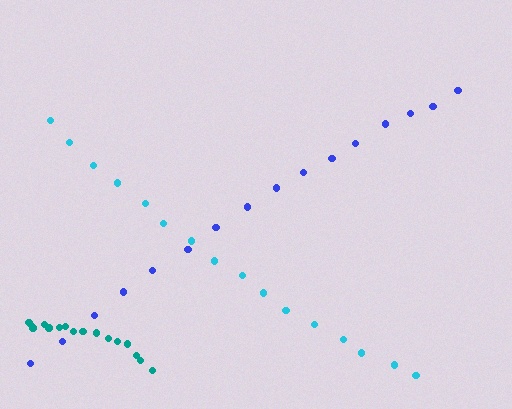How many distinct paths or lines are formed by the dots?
There are 3 distinct paths.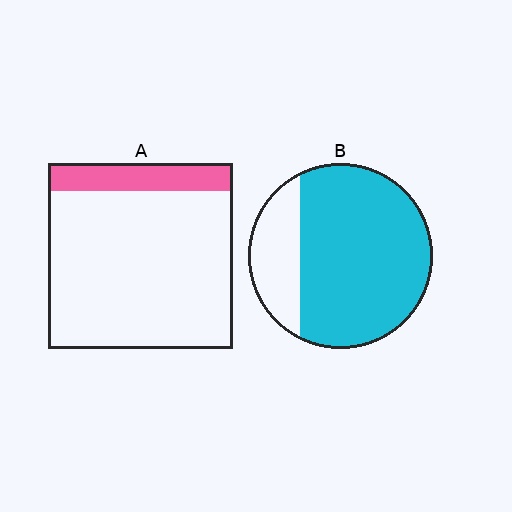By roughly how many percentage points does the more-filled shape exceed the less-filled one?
By roughly 60 percentage points (B over A).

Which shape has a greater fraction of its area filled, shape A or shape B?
Shape B.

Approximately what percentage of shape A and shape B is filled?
A is approximately 15% and B is approximately 75%.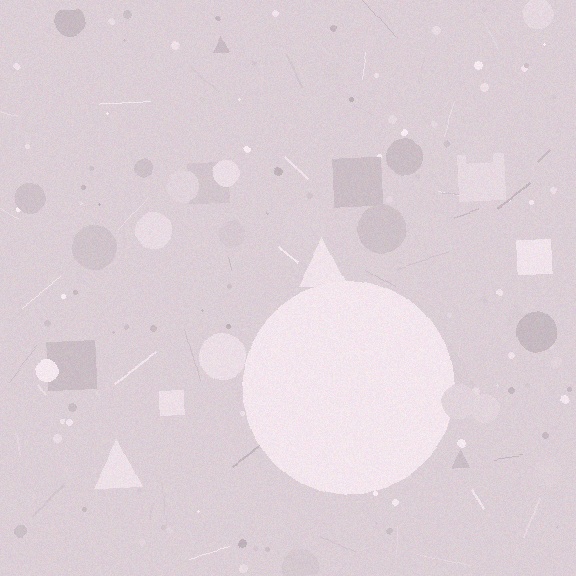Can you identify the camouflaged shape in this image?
The camouflaged shape is a circle.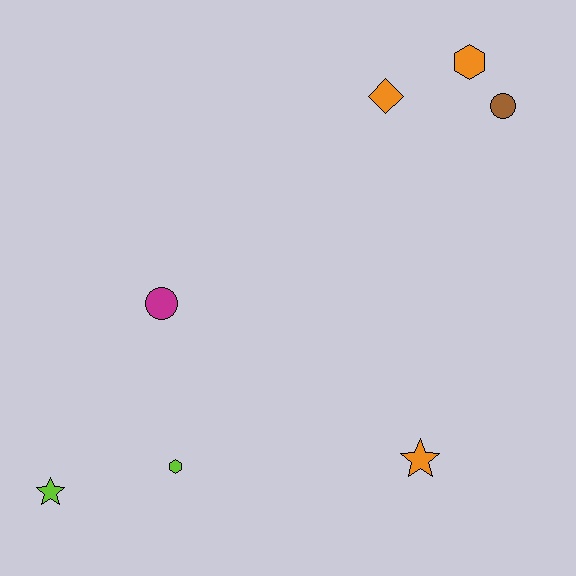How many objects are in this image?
There are 7 objects.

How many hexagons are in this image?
There are 2 hexagons.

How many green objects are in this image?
There are no green objects.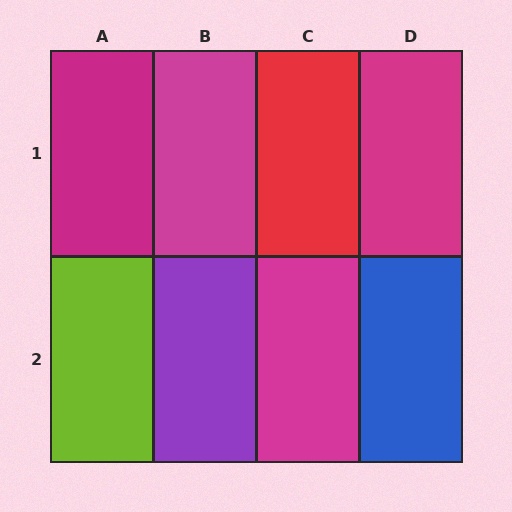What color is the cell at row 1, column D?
Magenta.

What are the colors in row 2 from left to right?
Lime, purple, magenta, blue.